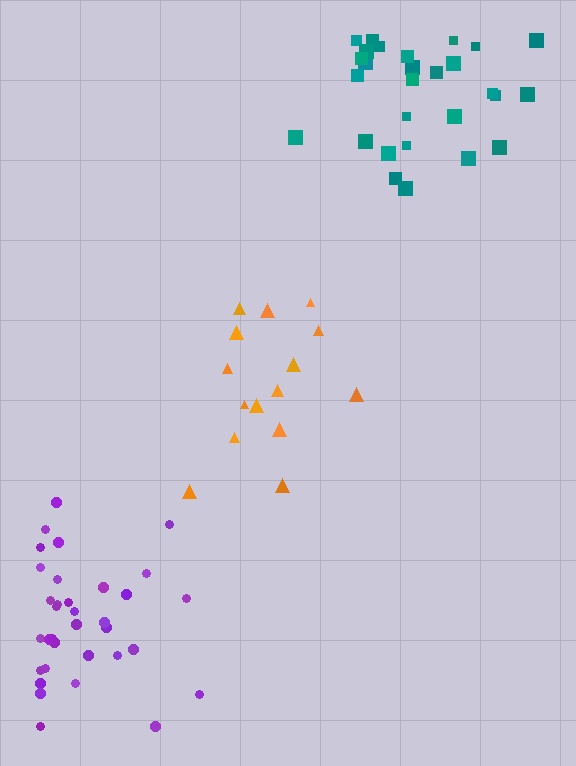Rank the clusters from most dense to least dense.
purple, teal, orange.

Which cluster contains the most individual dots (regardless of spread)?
Purple (34).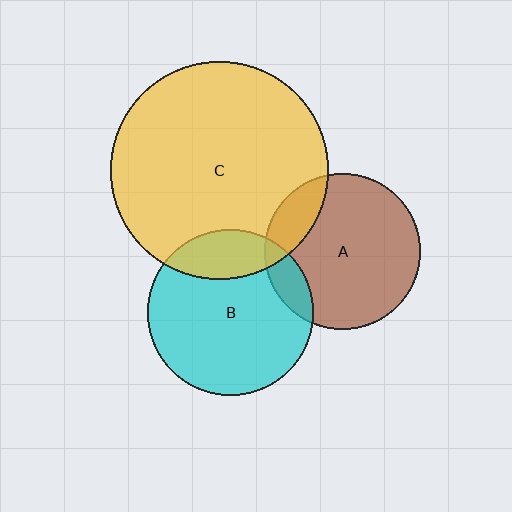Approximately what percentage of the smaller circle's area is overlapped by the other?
Approximately 10%.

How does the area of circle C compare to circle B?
Approximately 1.7 times.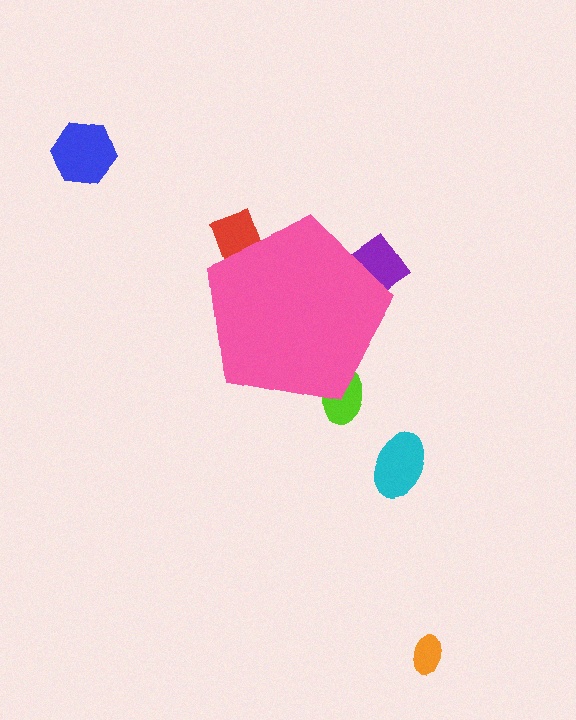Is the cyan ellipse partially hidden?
No, the cyan ellipse is fully visible.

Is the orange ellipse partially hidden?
No, the orange ellipse is fully visible.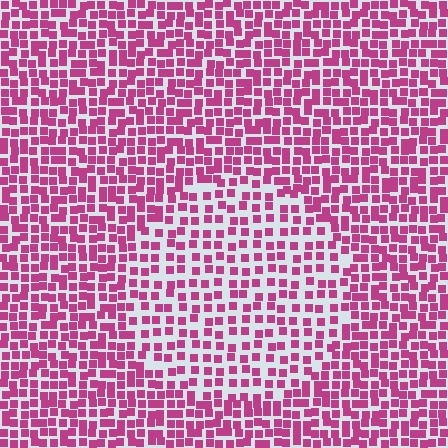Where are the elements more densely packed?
The elements are more densely packed outside the circle boundary.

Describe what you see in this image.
The image contains small magenta elements arranged at two different densities. A circle-shaped region is visible where the elements are less densely packed than the surrounding area.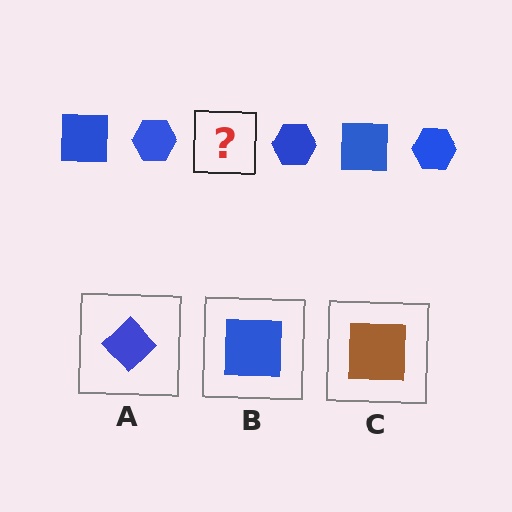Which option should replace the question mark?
Option B.